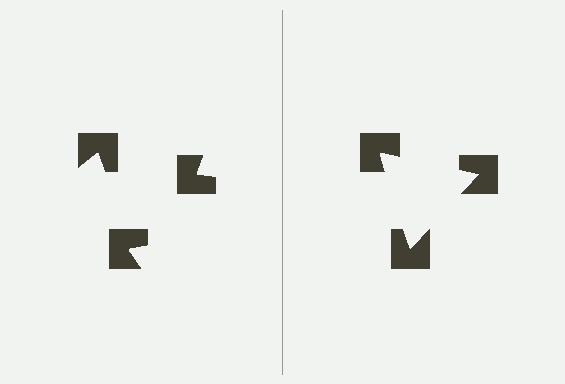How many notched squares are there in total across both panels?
6 — 3 on each side.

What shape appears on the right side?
An illusory triangle.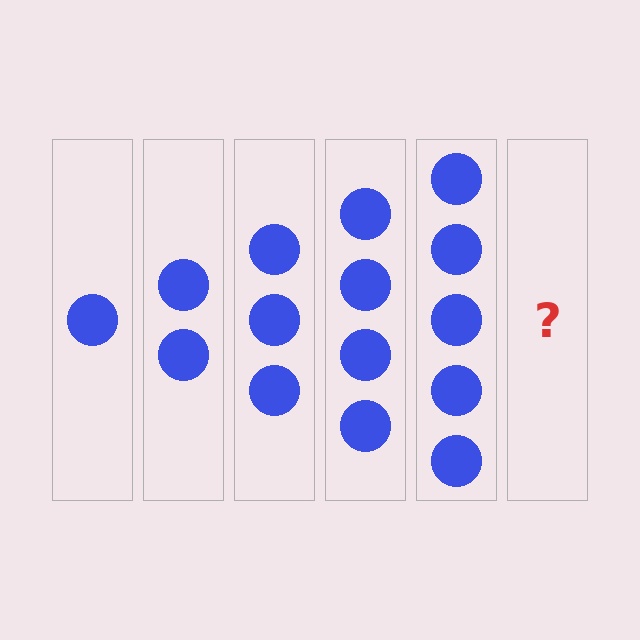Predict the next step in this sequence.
The next step is 6 circles.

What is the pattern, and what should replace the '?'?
The pattern is that each step adds one more circle. The '?' should be 6 circles.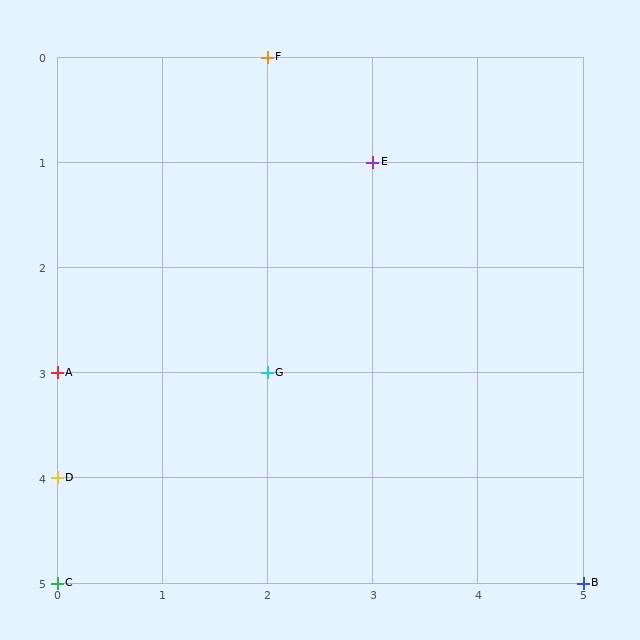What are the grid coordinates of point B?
Point B is at grid coordinates (5, 5).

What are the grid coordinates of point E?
Point E is at grid coordinates (3, 1).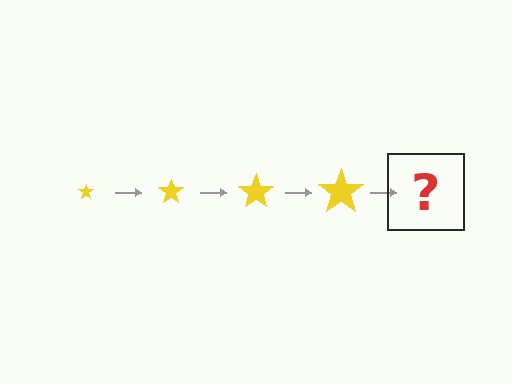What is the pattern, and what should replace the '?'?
The pattern is that the star gets progressively larger each step. The '?' should be a yellow star, larger than the previous one.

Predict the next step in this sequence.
The next step is a yellow star, larger than the previous one.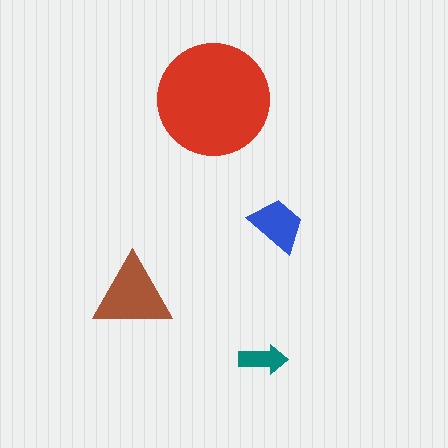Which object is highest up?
The red circle is topmost.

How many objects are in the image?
There are 4 objects in the image.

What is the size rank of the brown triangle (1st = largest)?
2nd.